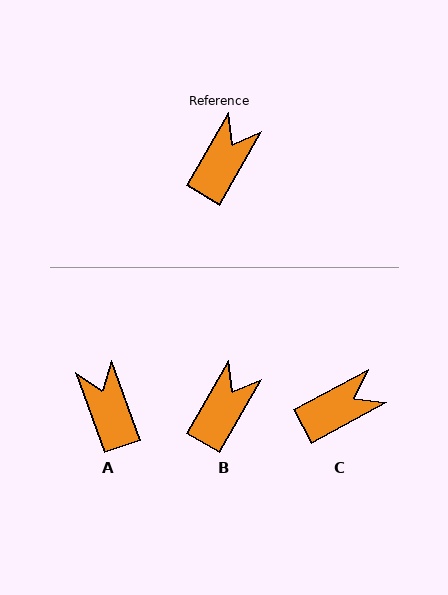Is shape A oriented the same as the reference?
No, it is off by about 50 degrees.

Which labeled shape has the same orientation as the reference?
B.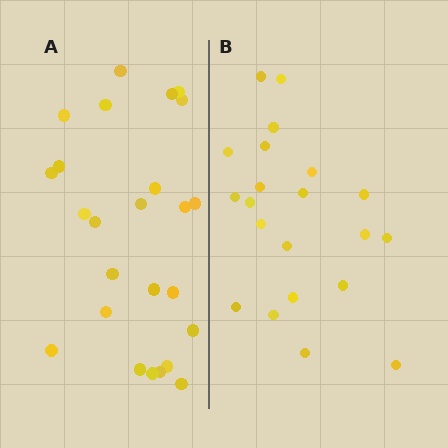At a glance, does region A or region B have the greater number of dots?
Region A (the left region) has more dots.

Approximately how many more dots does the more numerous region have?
Region A has about 4 more dots than region B.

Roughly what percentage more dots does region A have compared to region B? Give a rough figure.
About 20% more.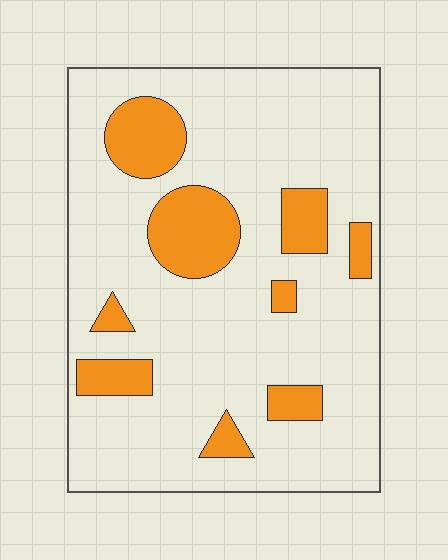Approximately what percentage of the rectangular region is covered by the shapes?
Approximately 20%.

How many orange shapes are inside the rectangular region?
9.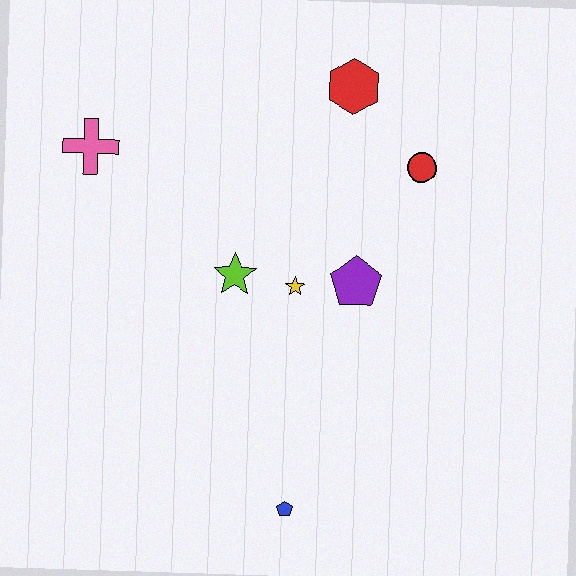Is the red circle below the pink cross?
Yes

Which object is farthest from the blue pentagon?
The red hexagon is farthest from the blue pentagon.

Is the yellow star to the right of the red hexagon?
No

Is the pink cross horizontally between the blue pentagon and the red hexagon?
No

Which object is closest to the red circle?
The red hexagon is closest to the red circle.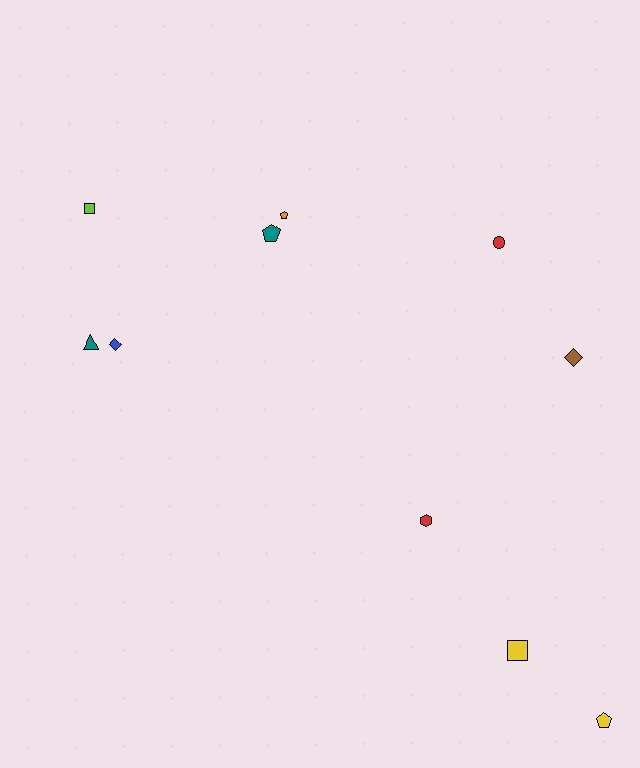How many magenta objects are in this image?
There are no magenta objects.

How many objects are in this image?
There are 10 objects.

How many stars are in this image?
There are no stars.